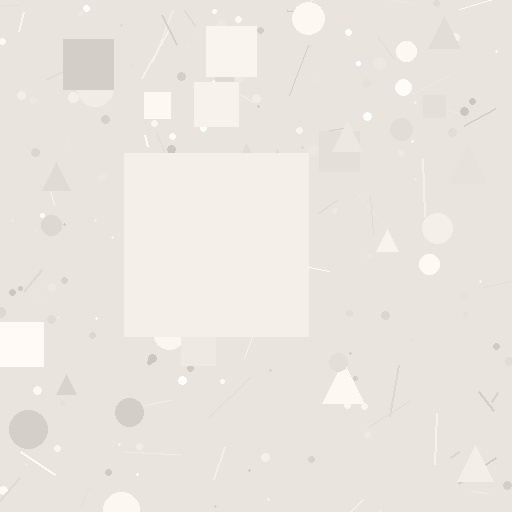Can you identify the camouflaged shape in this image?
The camouflaged shape is a square.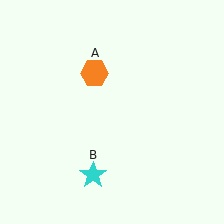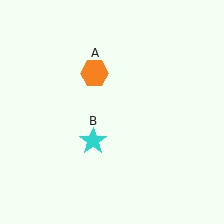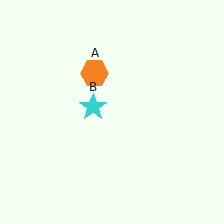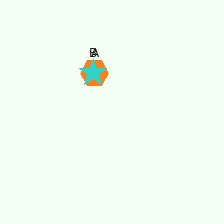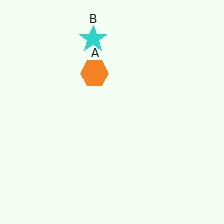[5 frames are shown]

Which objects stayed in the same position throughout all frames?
Orange hexagon (object A) remained stationary.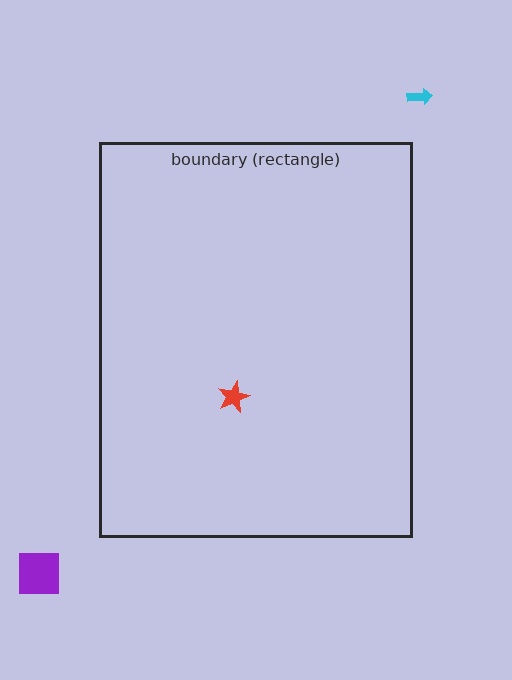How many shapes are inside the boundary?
1 inside, 2 outside.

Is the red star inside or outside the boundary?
Inside.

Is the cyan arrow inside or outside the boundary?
Outside.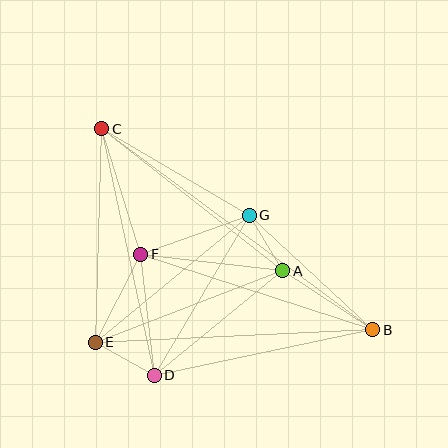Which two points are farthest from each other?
Points B and C are farthest from each other.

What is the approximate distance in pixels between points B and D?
The distance between B and D is approximately 223 pixels.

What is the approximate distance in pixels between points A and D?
The distance between A and D is approximately 166 pixels.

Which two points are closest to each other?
Points A and G are closest to each other.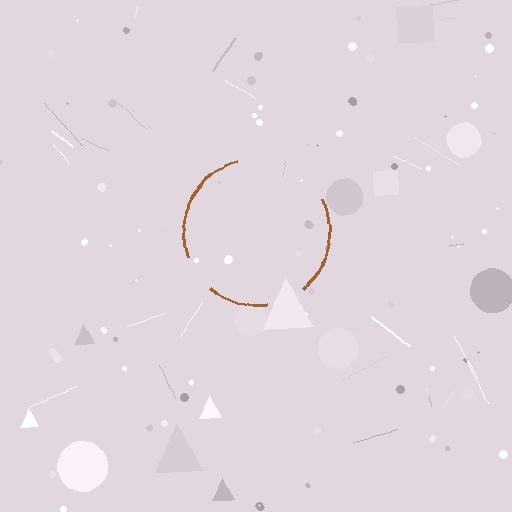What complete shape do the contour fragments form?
The contour fragments form a circle.